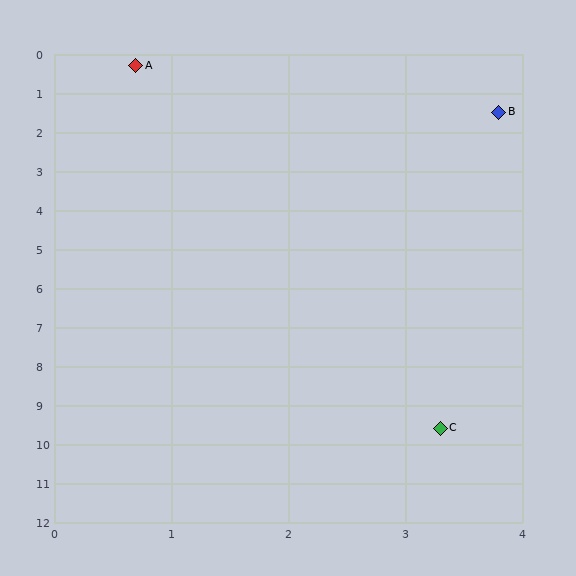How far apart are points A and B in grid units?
Points A and B are about 3.3 grid units apart.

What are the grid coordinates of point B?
Point B is at approximately (3.8, 1.5).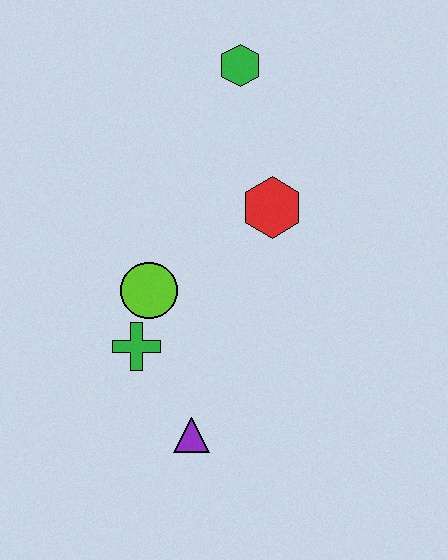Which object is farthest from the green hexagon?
The purple triangle is farthest from the green hexagon.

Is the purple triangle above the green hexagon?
No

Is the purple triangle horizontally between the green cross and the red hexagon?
Yes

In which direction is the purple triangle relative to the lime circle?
The purple triangle is below the lime circle.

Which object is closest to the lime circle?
The green cross is closest to the lime circle.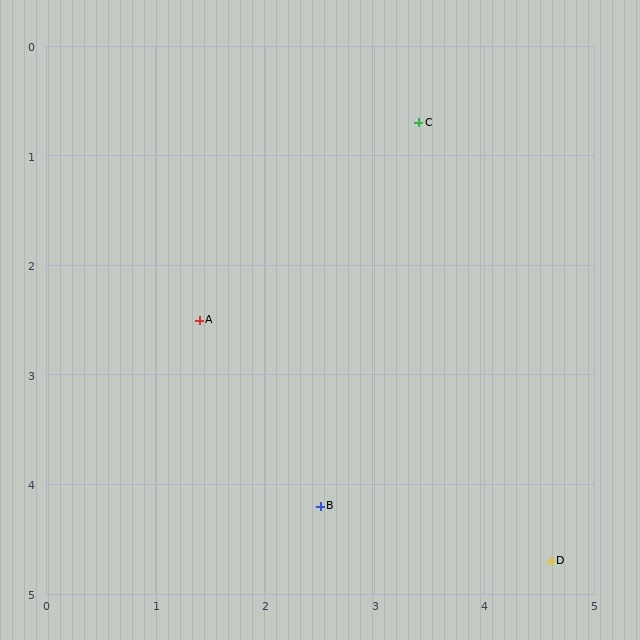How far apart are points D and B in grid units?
Points D and B are about 2.2 grid units apart.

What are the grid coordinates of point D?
Point D is at approximately (4.6, 4.7).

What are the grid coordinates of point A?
Point A is at approximately (1.4, 2.5).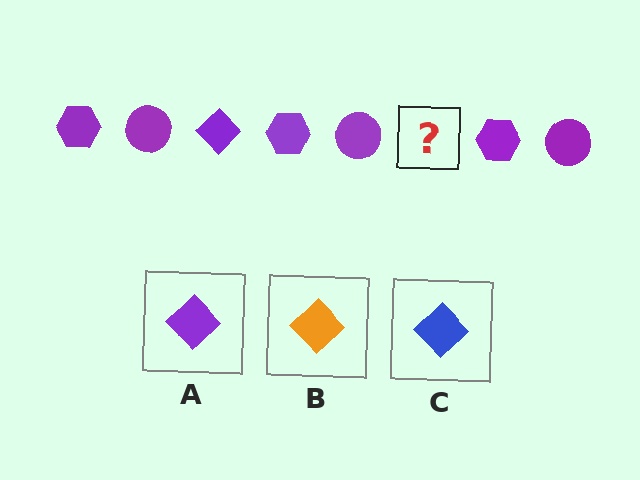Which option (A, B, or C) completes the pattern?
A.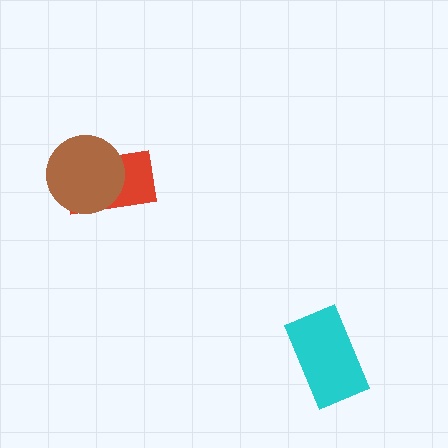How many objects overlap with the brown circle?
1 object overlaps with the brown circle.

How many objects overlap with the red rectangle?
1 object overlaps with the red rectangle.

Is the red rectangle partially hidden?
Yes, it is partially covered by another shape.